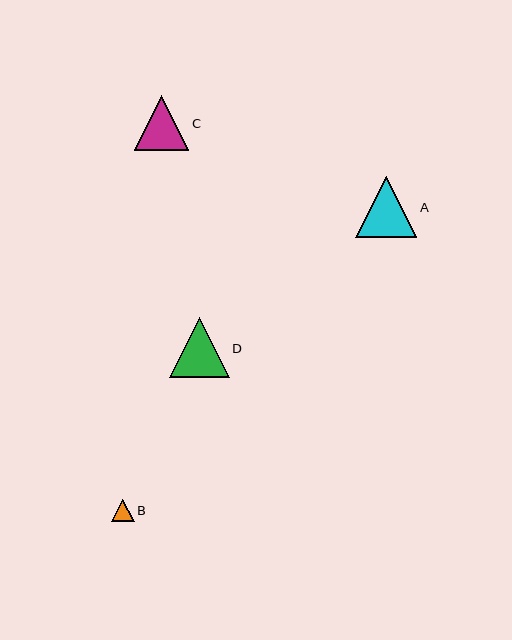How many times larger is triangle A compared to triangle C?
Triangle A is approximately 1.1 times the size of triangle C.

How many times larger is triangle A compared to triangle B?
Triangle A is approximately 2.7 times the size of triangle B.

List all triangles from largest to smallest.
From largest to smallest: A, D, C, B.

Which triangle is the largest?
Triangle A is the largest with a size of approximately 61 pixels.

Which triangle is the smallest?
Triangle B is the smallest with a size of approximately 23 pixels.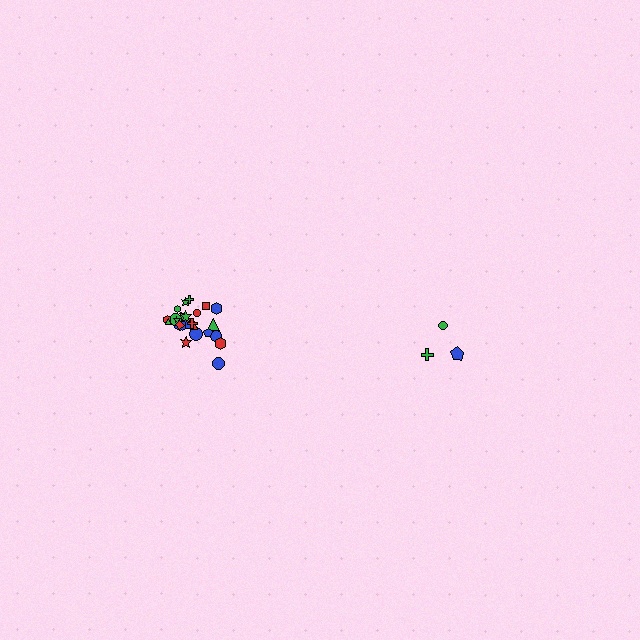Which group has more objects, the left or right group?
The left group.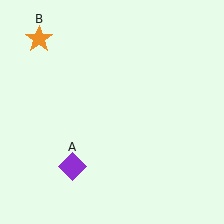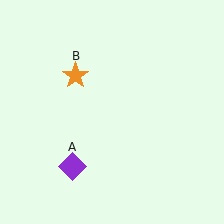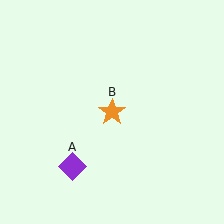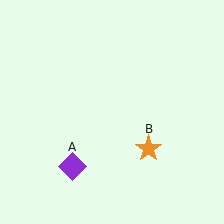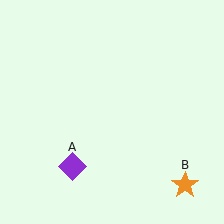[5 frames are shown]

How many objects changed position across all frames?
1 object changed position: orange star (object B).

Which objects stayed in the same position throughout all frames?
Purple diamond (object A) remained stationary.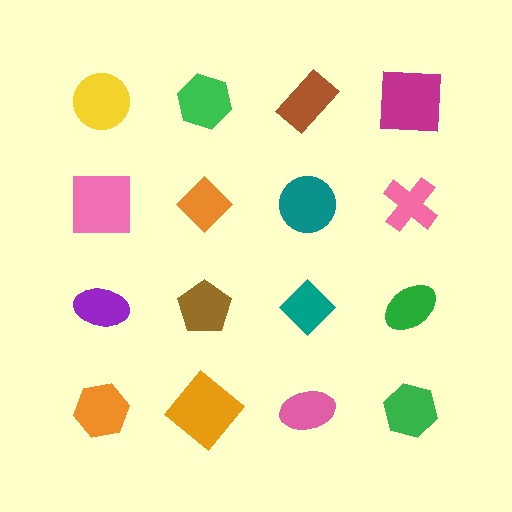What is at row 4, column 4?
A green hexagon.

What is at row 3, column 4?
A green ellipse.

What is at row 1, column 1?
A yellow circle.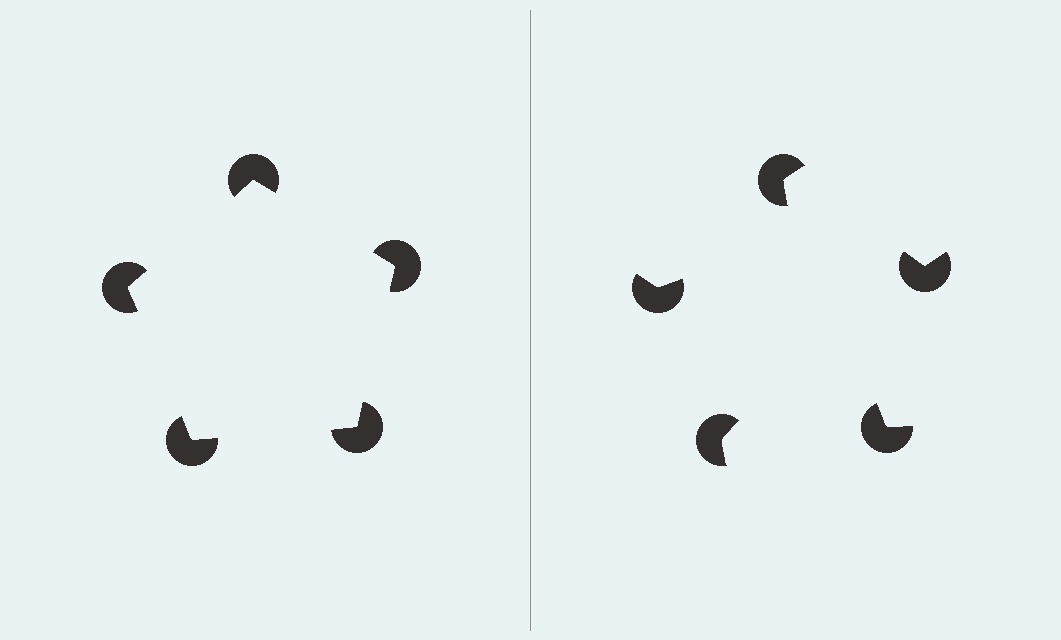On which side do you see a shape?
An illusory pentagon appears on the left side. On the right side the wedge cuts are rotated, so no coherent shape forms.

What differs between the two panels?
The pac-man discs are positioned identically on both sides; only the wedge orientations differ. On the left they align to a pentagon; on the right they are misaligned.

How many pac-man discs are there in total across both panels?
10 — 5 on each side.